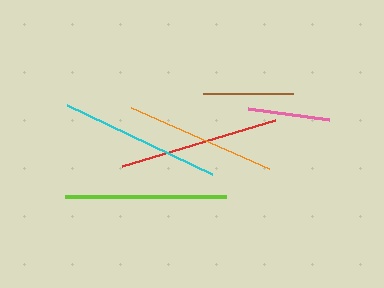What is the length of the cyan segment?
The cyan segment is approximately 160 pixels long.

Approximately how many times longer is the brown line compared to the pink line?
The brown line is approximately 1.1 times the length of the pink line.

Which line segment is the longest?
The lime line is the longest at approximately 161 pixels.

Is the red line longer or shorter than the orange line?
The red line is longer than the orange line.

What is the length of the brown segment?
The brown segment is approximately 91 pixels long.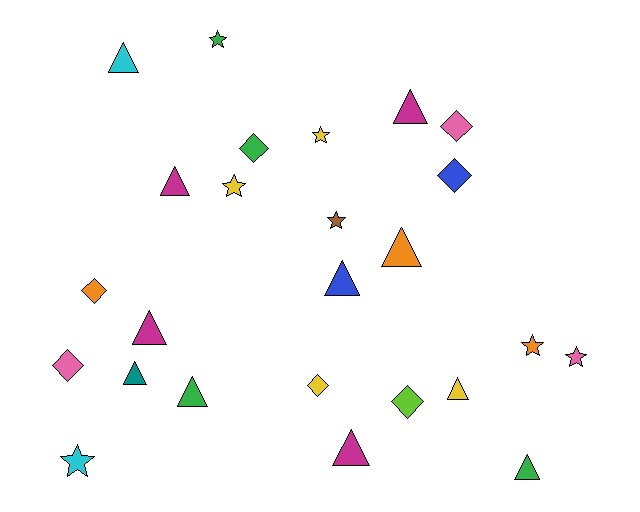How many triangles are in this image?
There are 11 triangles.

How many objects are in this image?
There are 25 objects.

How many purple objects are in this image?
There are no purple objects.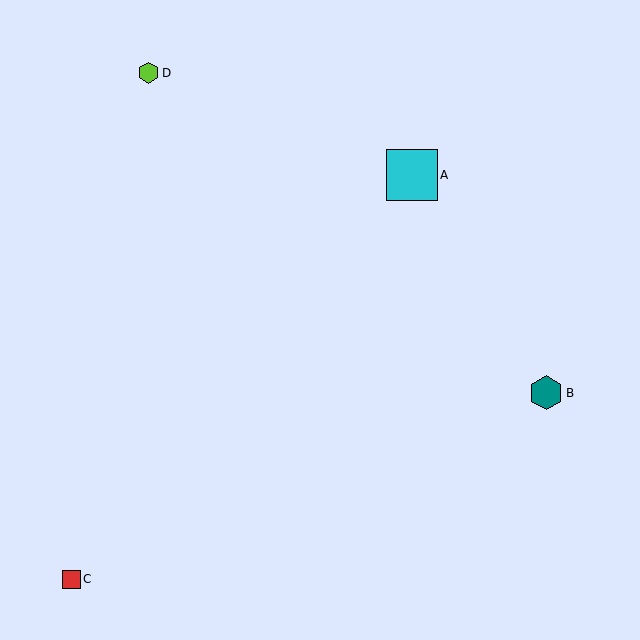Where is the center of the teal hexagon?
The center of the teal hexagon is at (546, 393).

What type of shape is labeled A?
Shape A is a cyan square.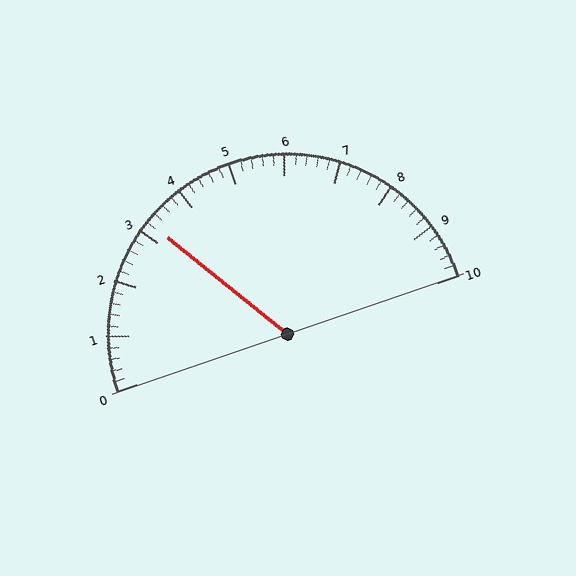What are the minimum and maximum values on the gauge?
The gauge ranges from 0 to 10.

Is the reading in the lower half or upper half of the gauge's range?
The reading is in the lower half of the range (0 to 10).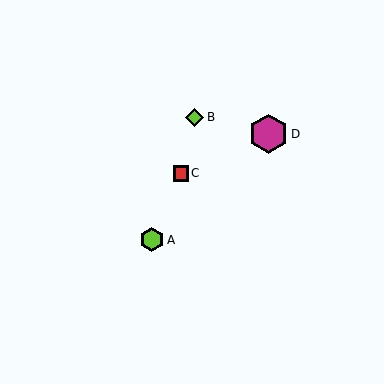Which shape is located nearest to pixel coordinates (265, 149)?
The magenta hexagon (labeled D) at (269, 134) is nearest to that location.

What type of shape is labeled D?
Shape D is a magenta hexagon.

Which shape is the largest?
The magenta hexagon (labeled D) is the largest.